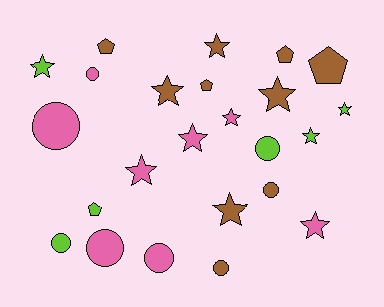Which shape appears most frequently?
Star, with 11 objects.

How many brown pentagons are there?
There are 4 brown pentagons.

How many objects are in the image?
There are 24 objects.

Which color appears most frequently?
Brown, with 10 objects.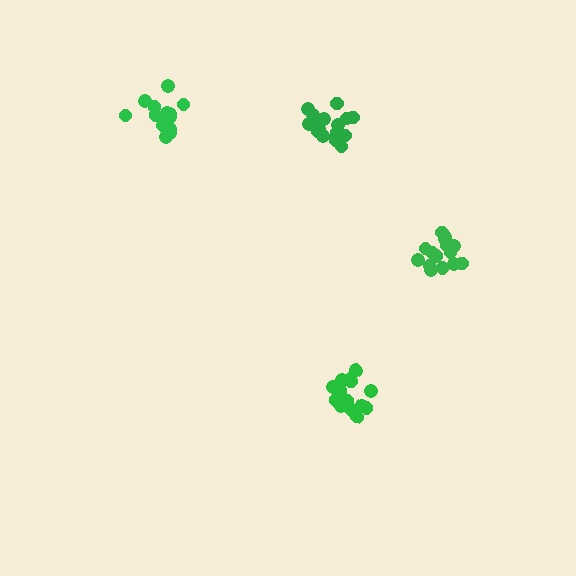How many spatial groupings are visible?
There are 4 spatial groupings.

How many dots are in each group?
Group 1: 16 dots, Group 2: 17 dots, Group 3: 15 dots, Group 4: 14 dots (62 total).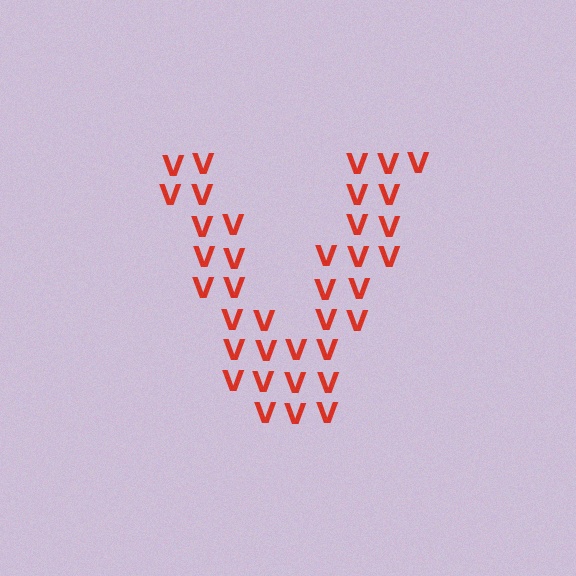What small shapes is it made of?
It is made of small letter V's.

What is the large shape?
The large shape is the letter V.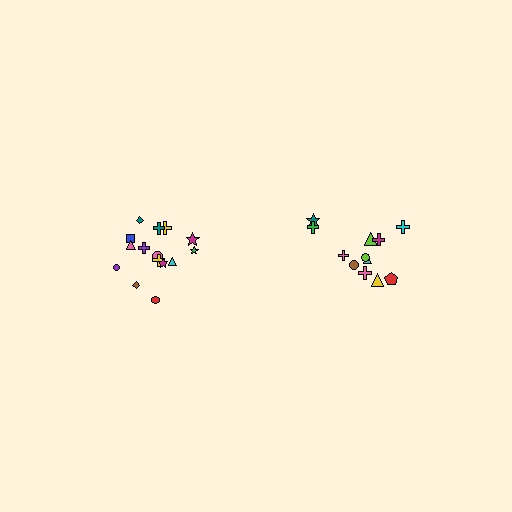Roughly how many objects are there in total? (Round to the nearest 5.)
Roughly 25 objects in total.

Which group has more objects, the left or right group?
The left group.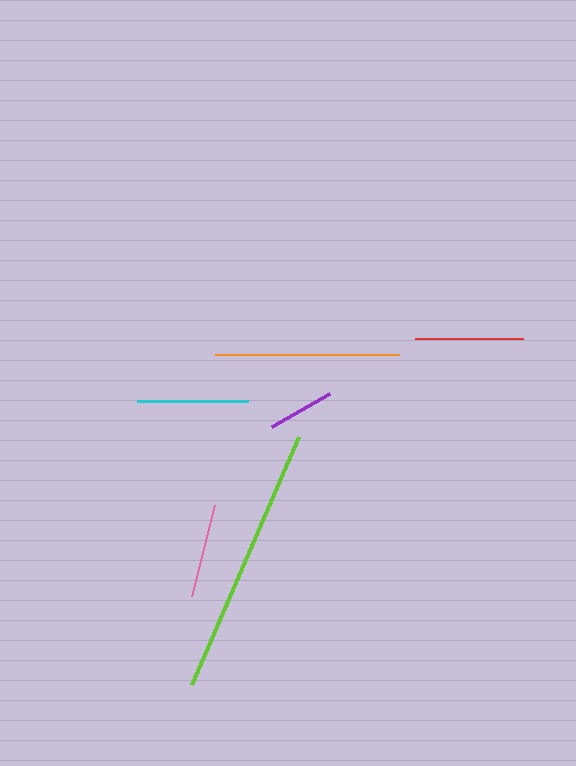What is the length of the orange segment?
The orange segment is approximately 184 pixels long.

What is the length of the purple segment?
The purple segment is approximately 67 pixels long.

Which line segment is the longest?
The lime line is the longest at approximately 270 pixels.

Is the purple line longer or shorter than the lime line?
The lime line is longer than the purple line.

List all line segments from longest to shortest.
From longest to shortest: lime, orange, cyan, red, pink, purple.